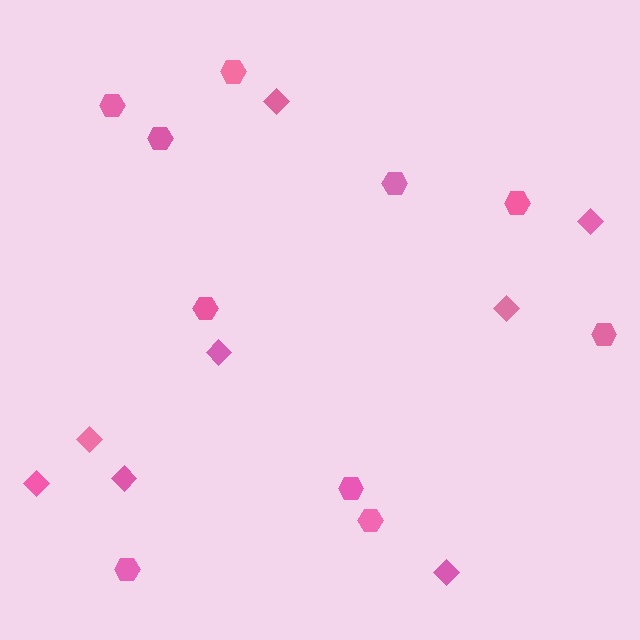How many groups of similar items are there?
There are 2 groups: one group of hexagons (10) and one group of diamonds (8).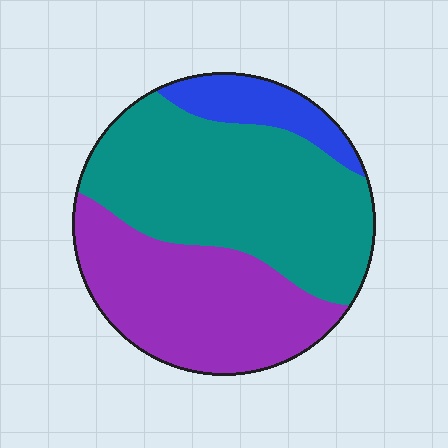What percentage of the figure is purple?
Purple covers around 40% of the figure.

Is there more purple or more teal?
Teal.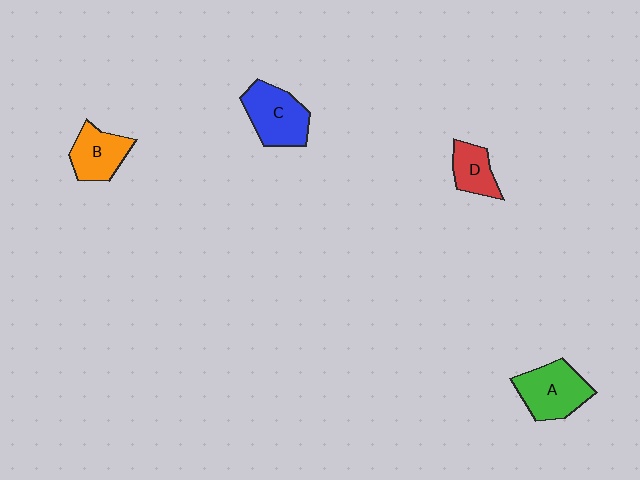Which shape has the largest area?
Shape A (green).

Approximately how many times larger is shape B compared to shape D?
Approximately 1.3 times.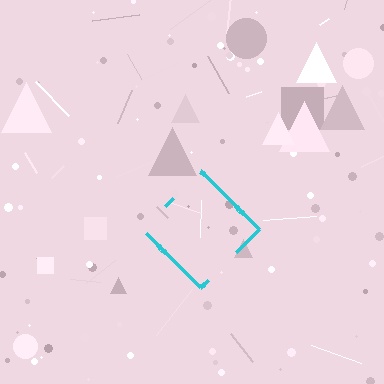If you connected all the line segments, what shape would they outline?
They would outline a diamond.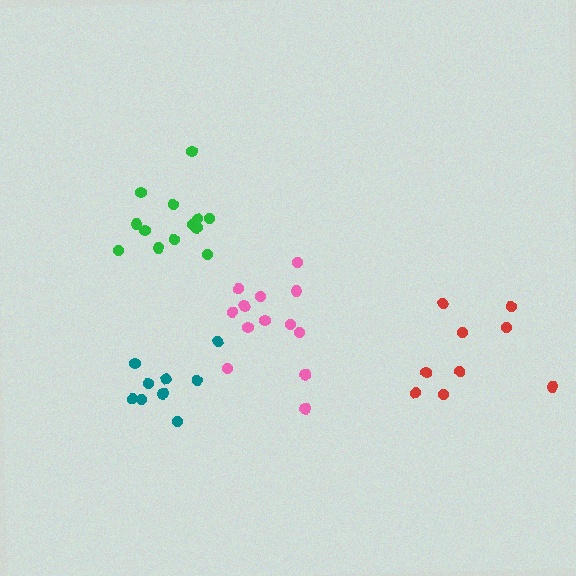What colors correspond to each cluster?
The clusters are colored: red, teal, green, pink.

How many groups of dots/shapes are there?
There are 4 groups.